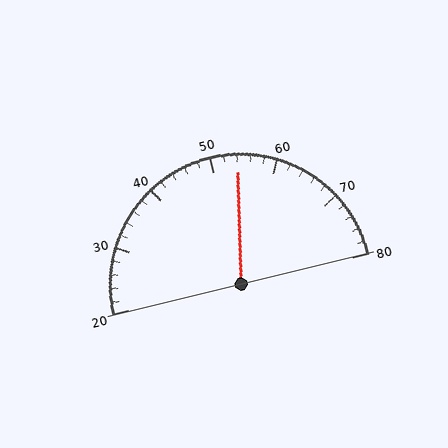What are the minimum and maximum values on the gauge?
The gauge ranges from 20 to 80.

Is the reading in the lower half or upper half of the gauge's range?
The reading is in the upper half of the range (20 to 80).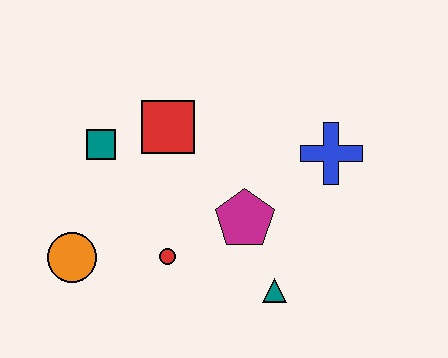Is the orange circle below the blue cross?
Yes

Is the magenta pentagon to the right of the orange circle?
Yes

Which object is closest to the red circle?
The magenta pentagon is closest to the red circle.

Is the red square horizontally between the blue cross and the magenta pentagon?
No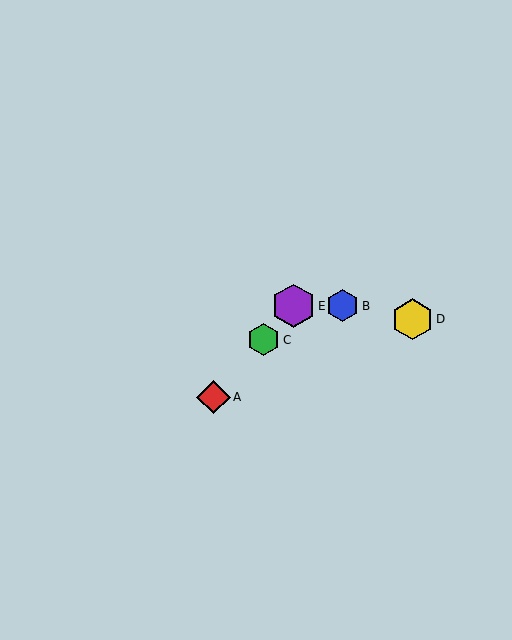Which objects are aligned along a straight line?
Objects A, C, E are aligned along a straight line.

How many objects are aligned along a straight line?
3 objects (A, C, E) are aligned along a straight line.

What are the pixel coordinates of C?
Object C is at (264, 340).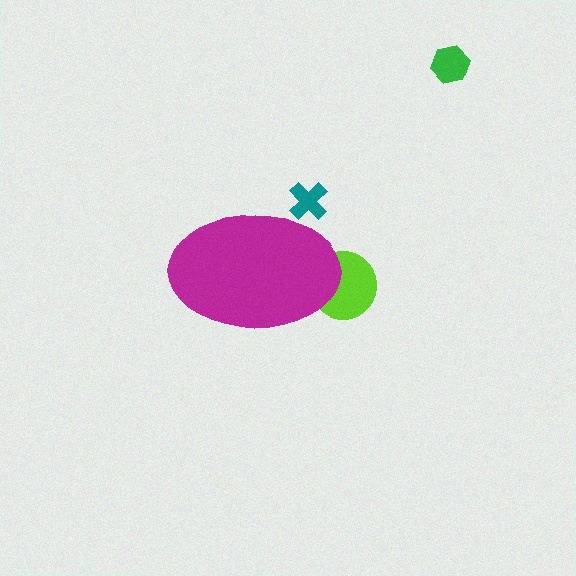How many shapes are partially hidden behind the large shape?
2 shapes are partially hidden.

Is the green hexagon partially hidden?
No, the green hexagon is fully visible.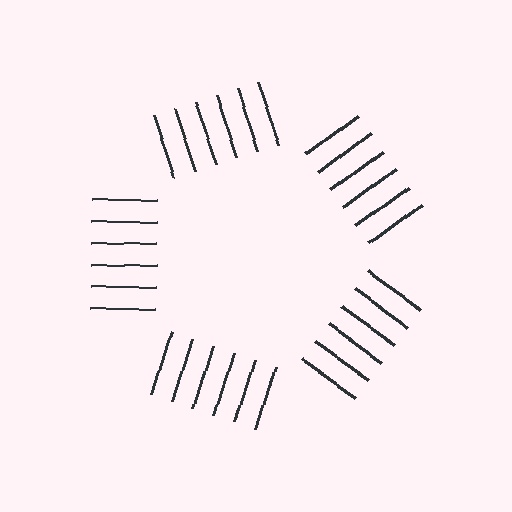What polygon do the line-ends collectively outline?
An illusory pentagon — the line segments terminate on its edges but no continuous stroke is drawn.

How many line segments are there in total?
30 — 6 along each of the 5 edges.